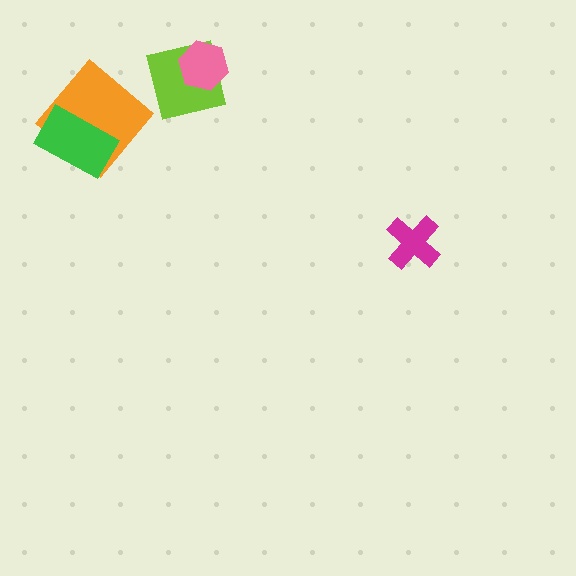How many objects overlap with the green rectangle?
1 object overlaps with the green rectangle.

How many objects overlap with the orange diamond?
1 object overlaps with the orange diamond.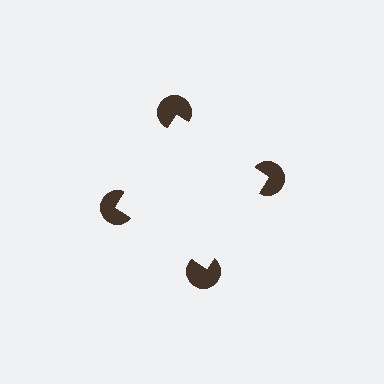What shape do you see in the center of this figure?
An illusory square — its edges are inferred from the aligned wedge cuts in the pac-man discs, not physically drawn.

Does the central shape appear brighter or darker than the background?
It typically appears slightly brighter than the background, even though no actual brightness change is drawn.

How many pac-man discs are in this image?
There are 4 — one at each vertex of the illusory square.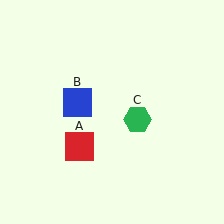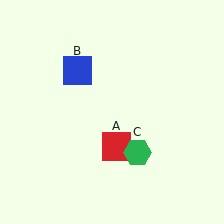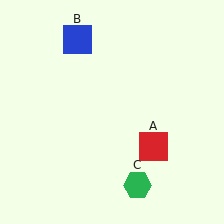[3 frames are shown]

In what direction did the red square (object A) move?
The red square (object A) moved right.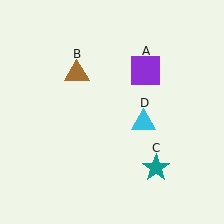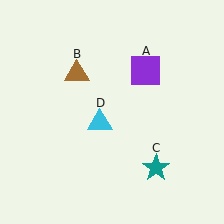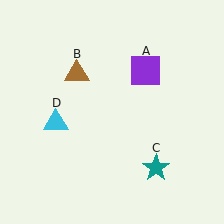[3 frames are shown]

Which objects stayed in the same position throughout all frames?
Purple square (object A) and brown triangle (object B) and teal star (object C) remained stationary.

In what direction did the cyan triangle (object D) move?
The cyan triangle (object D) moved left.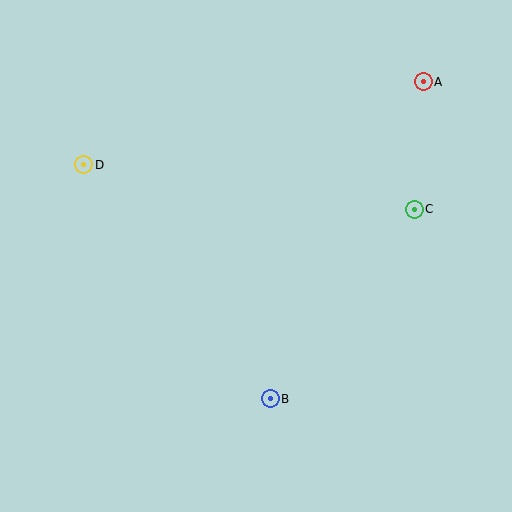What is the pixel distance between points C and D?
The distance between C and D is 334 pixels.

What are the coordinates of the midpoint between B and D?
The midpoint between B and D is at (177, 282).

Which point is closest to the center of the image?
Point B at (270, 399) is closest to the center.